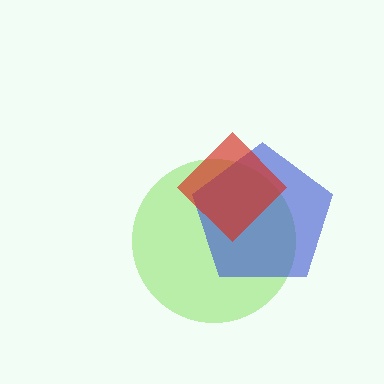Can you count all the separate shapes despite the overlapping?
Yes, there are 3 separate shapes.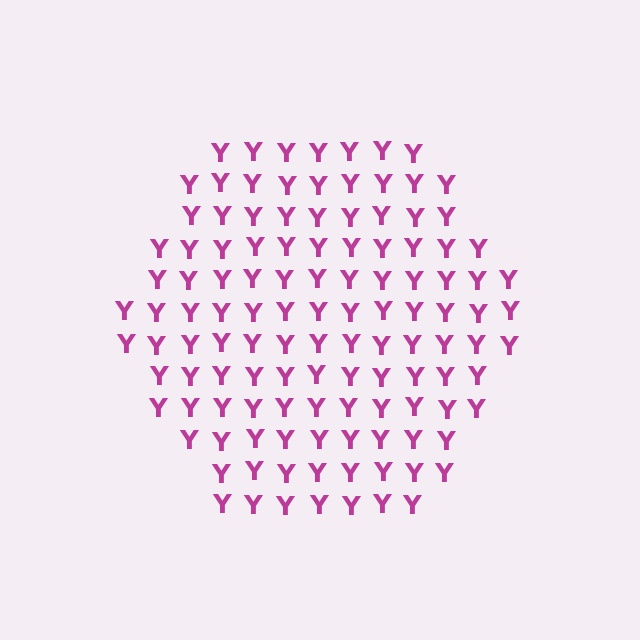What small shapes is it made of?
It is made of small letter Y's.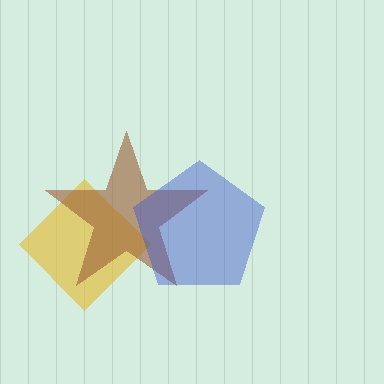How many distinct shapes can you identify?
There are 3 distinct shapes: a yellow diamond, a brown star, a blue pentagon.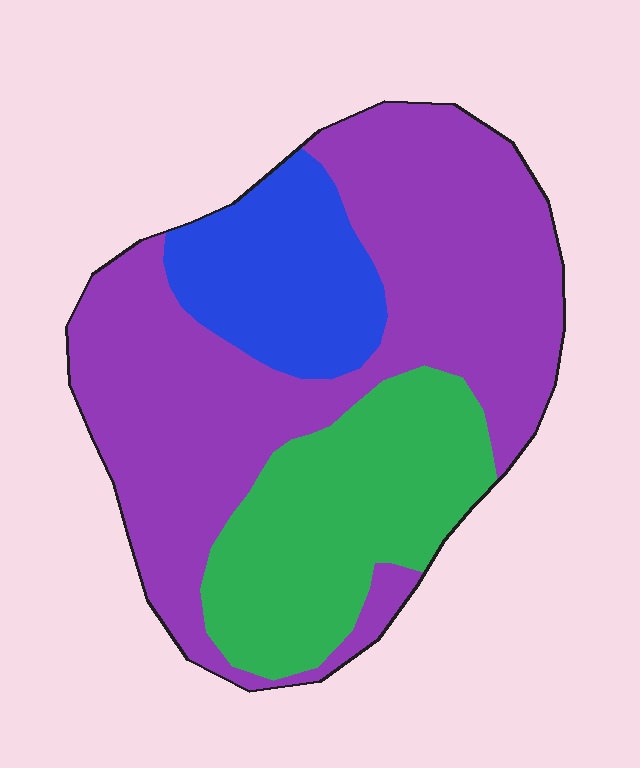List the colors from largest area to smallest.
From largest to smallest: purple, green, blue.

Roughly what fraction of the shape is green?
Green takes up about one quarter (1/4) of the shape.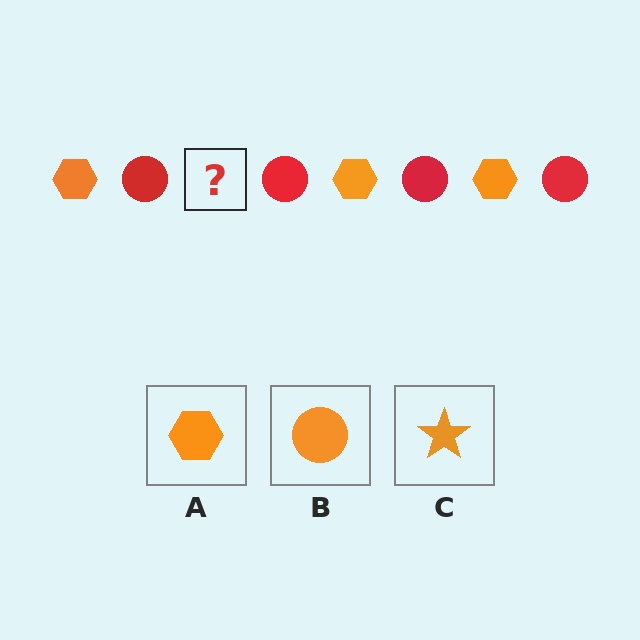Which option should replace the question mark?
Option A.